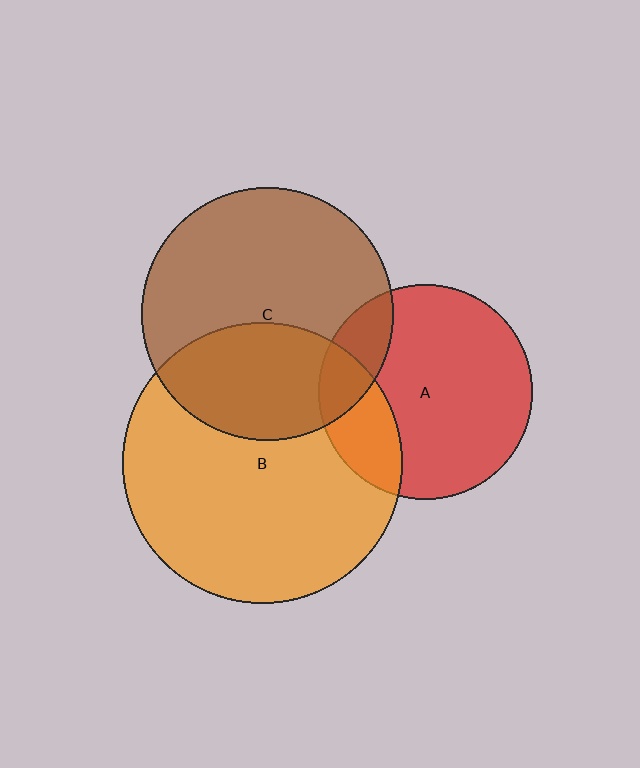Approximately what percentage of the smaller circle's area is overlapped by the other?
Approximately 25%.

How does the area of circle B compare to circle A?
Approximately 1.7 times.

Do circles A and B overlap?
Yes.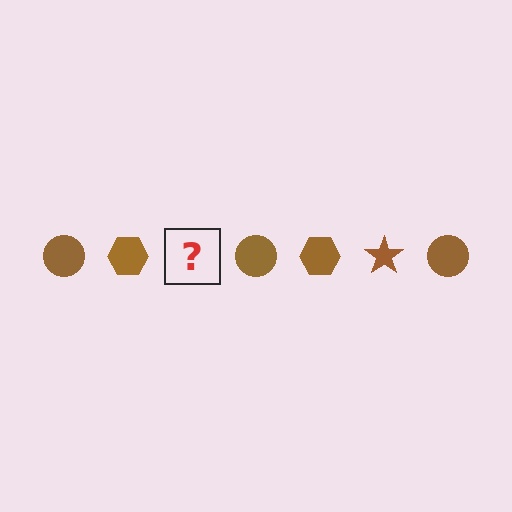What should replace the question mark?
The question mark should be replaced with a brown star.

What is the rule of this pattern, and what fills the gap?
The rule is that the pattern cycles through circle, hexagon, star shapes in brown. The gap should be filled with a brown star.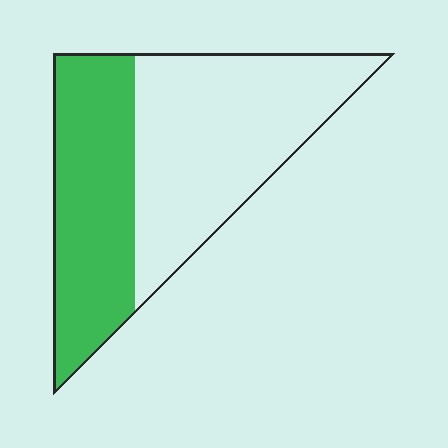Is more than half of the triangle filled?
No.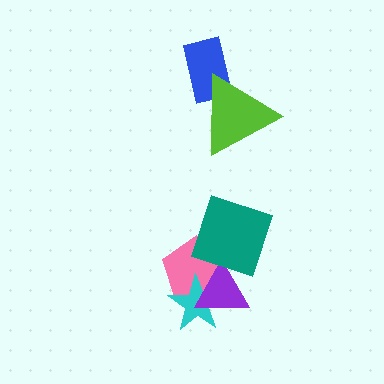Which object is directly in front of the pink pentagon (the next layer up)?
The cyan star is directly in front of the pink pentagon.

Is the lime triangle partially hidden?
No, no other shape covers it.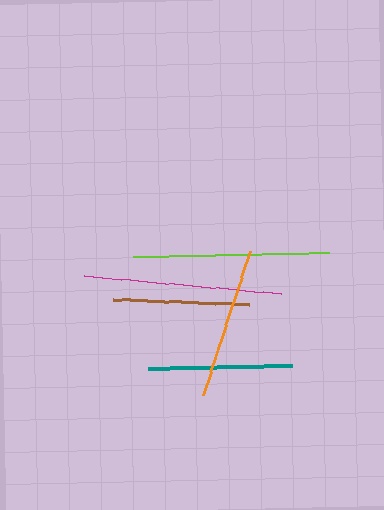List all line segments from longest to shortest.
From longest to shortest: magenta, lime, orange, teal, brown.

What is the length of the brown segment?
The brown segment is approximately 137 pixels long.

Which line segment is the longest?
The magenta line is the longest at approximately 197 pixels.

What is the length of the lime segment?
The lime segment is approximately 197 pixels long.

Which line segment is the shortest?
The brown line is the shortest at approximately 137 pixels.